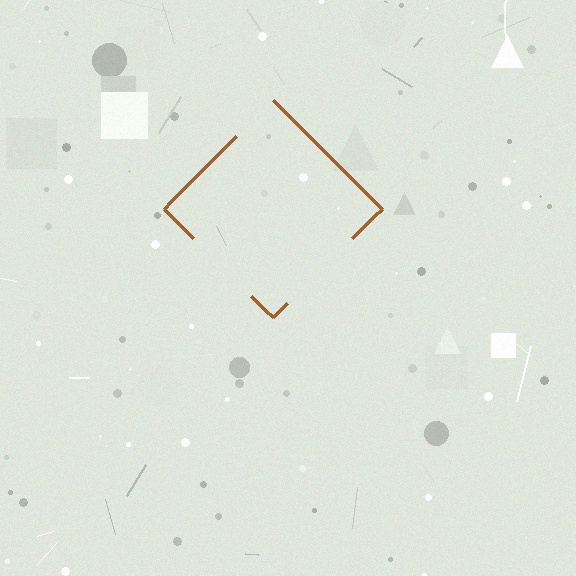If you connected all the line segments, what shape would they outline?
They would outline a diamond.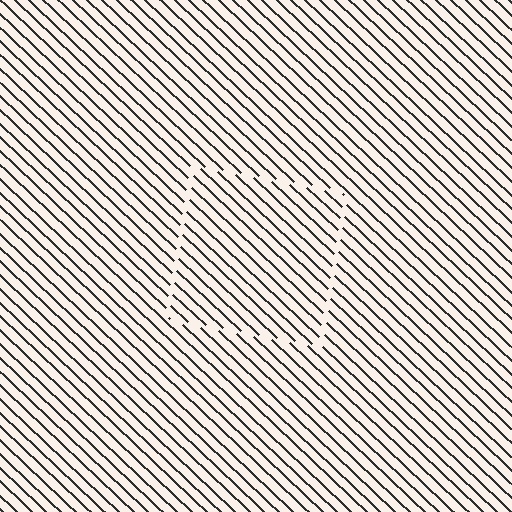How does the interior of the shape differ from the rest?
The interior of the shape contains the same grating, shifted by half a period — the contour is defined by the phase discontinuity where line-ends from the inner and outer gratings abut.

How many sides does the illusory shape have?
4 sides — the line-ends trace a square.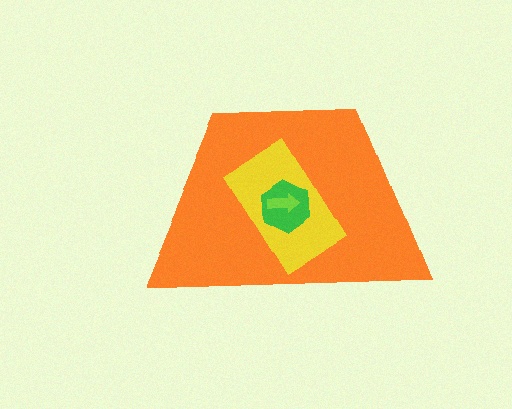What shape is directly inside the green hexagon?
The lime arrow.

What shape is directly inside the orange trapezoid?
The yellow rectangle.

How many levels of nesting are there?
4.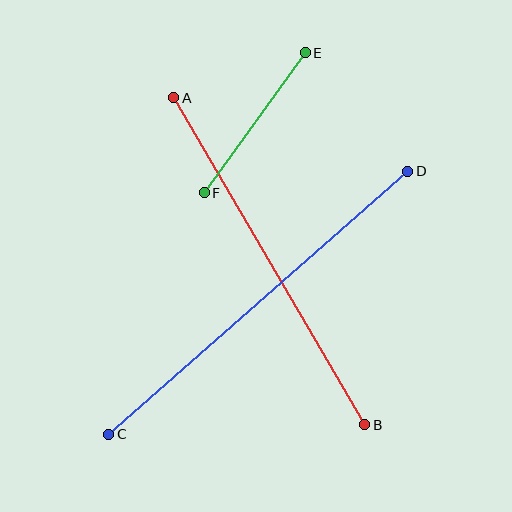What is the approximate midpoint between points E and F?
The midpoint is at approximately (255, 123) pixels.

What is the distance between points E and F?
The distance is approximately 173 pixels.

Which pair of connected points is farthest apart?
Points C and D are farthest apart.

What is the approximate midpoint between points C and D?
The midpoint is at approximately (258, 303) pixels.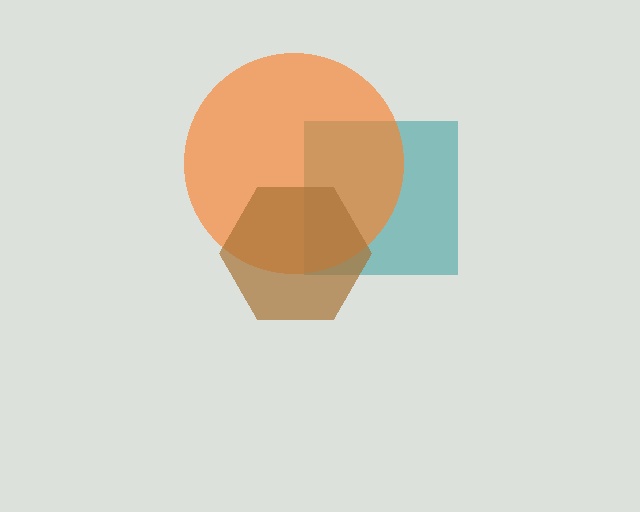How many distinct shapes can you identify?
There are 3 distinct shapes: a teal square, an orange circle, a brown hexagon.